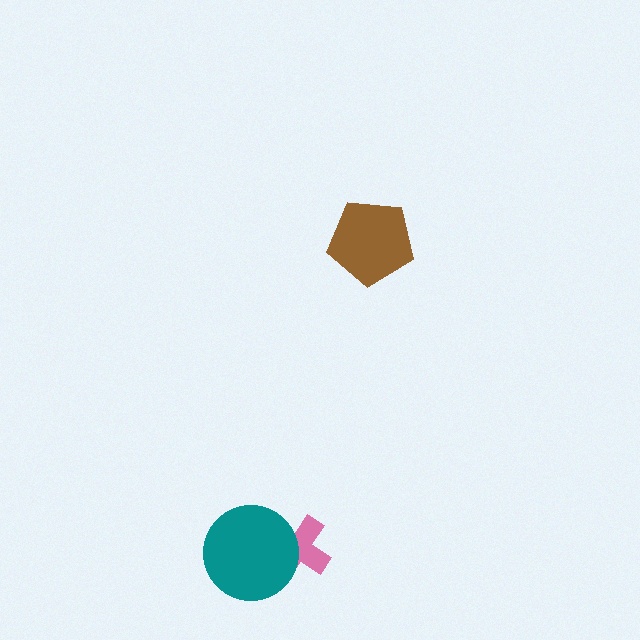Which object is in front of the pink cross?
The teal circle is in front of the pink cross.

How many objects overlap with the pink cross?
1 object overlaps with the pink cross.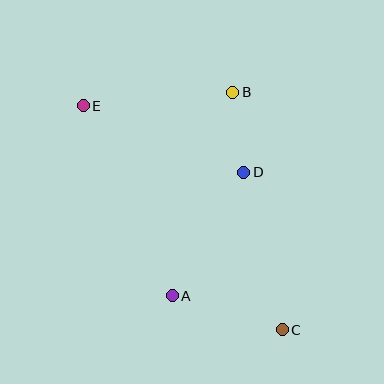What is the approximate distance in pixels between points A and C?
The distance between A and C is approximately 115 pixels.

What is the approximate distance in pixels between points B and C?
The distance between B and C is approximately 243 pixels.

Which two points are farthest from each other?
Points C and E are farthest from each other.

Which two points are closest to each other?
Points B and D are closest to each other.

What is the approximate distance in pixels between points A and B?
The distance between A and B is approximately 213 pixels.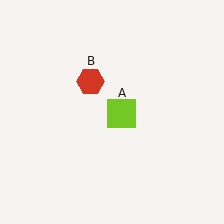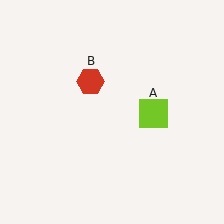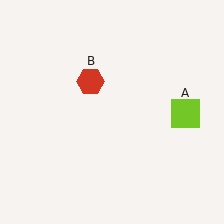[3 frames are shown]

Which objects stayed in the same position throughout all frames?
Red hexagon (object B) remained stationary.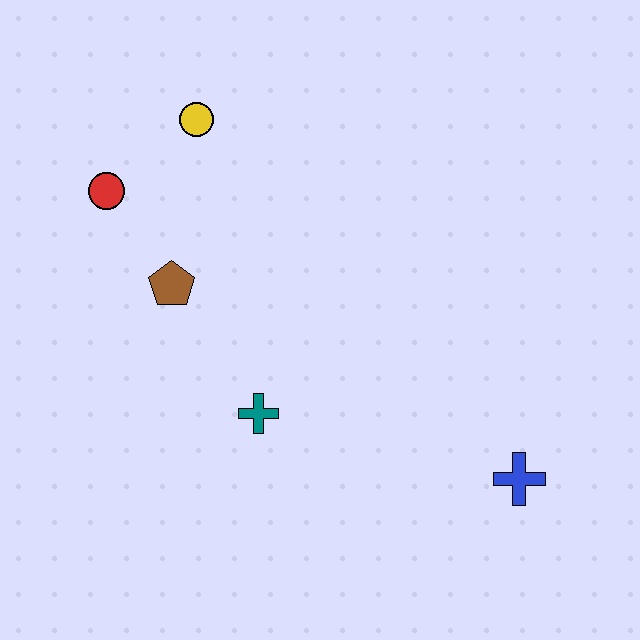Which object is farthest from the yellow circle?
The blue cross is farthest from the yellow circle.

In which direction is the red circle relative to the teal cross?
The red circle is above the teal cross.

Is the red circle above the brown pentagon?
Yes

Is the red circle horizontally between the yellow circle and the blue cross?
No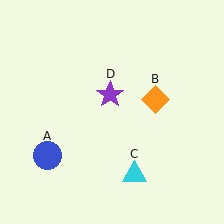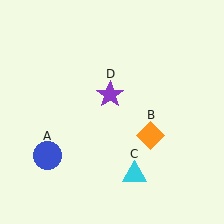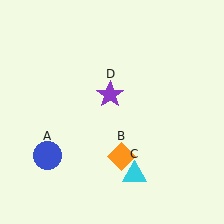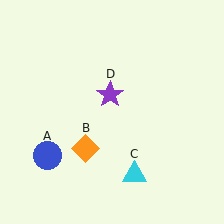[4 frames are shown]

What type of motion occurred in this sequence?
The orange diamond (object B) rotated clockwise around the center of the scene.